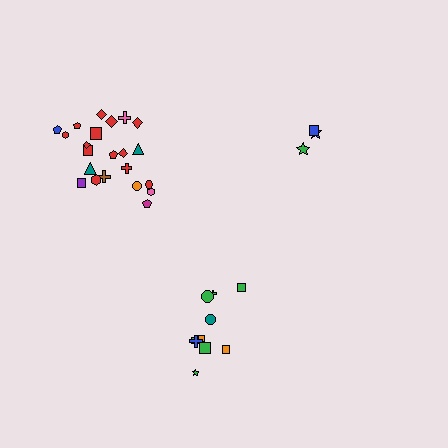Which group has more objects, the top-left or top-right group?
The top-left group.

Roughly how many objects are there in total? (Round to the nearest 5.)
Roughly 35 objects in total.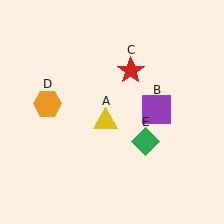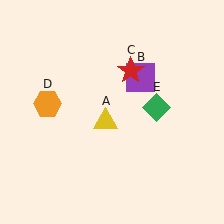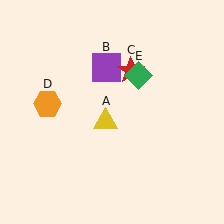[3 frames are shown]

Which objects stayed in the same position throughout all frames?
Yellow triangle (object A) and red star (object C) and orange hexagon (object D) remained stationary.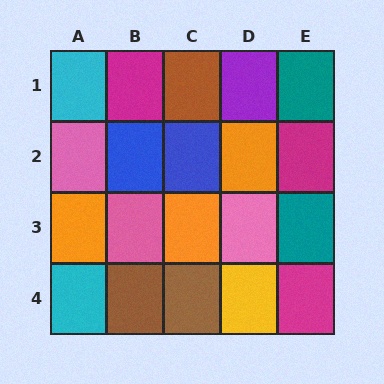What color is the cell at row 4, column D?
Yellow.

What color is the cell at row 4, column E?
Magenta.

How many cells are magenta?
3 cells are magenta.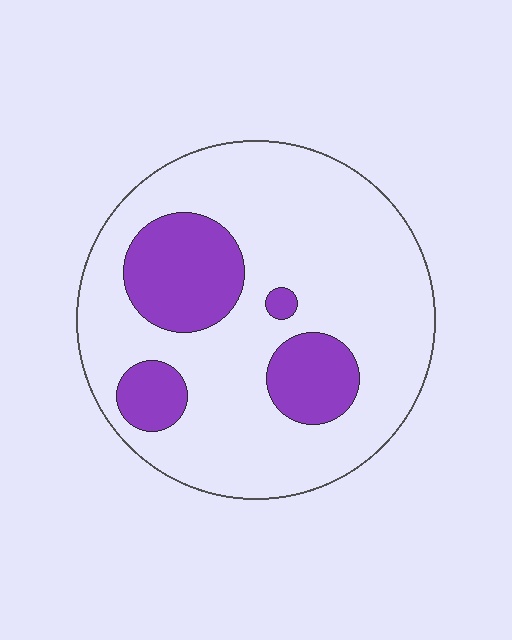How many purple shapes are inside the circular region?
4.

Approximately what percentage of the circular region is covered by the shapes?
Approximately 25%.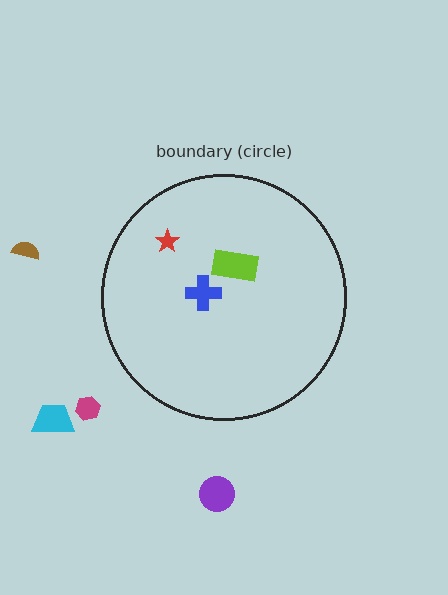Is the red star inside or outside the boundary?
Inside.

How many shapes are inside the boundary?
3 inside, 4 outside.